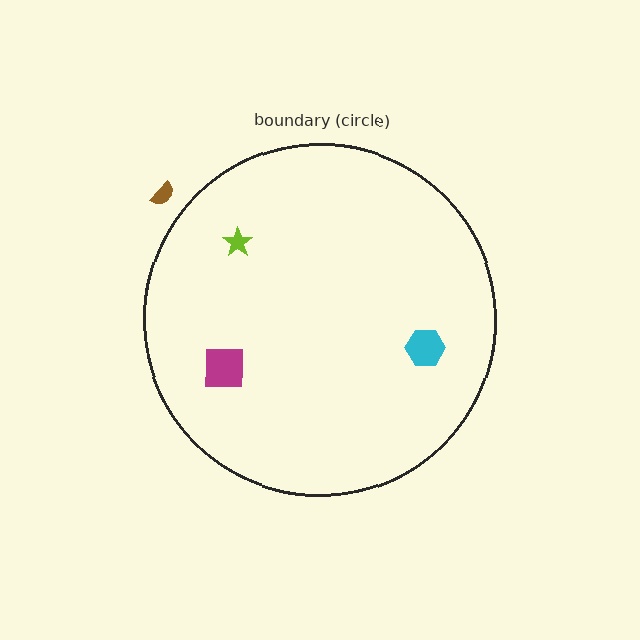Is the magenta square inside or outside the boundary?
Inside.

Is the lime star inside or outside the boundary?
Inside.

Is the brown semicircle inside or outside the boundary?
Outside.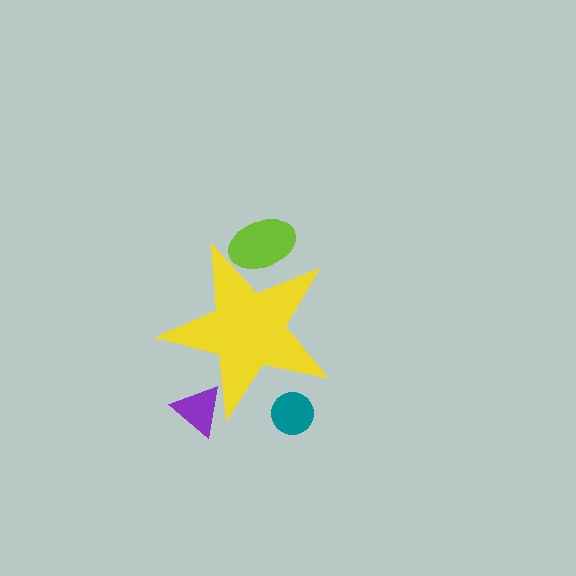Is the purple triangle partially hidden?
Yes, the purple triangle is partially hidden behind the yellow star.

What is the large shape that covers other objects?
A yellow star.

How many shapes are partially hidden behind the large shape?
3 shapes are partially hidden.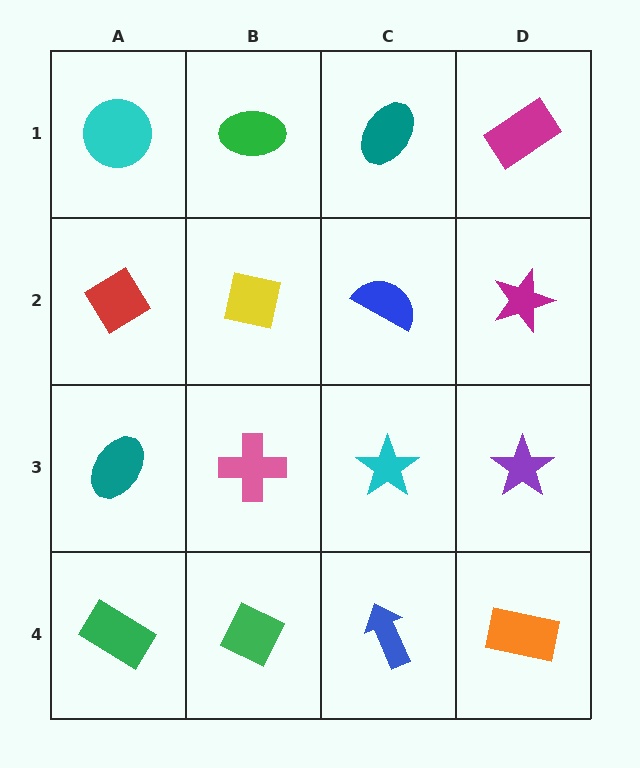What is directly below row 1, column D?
A magenta star.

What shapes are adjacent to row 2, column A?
A cyan circle (row 1, column A), a teal ellipse (row 3, column A), a yellow square (row 2, column B).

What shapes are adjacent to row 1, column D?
A magenta star (row 2, column D), a teal ellipse (row 1, column C).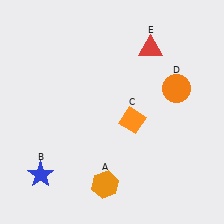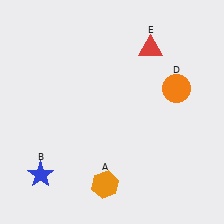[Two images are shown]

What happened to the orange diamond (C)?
The orange diamond (C) was removed in Image 2. It was in the bottom-right area of Image 1.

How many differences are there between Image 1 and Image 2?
There is 1 difference between the two images.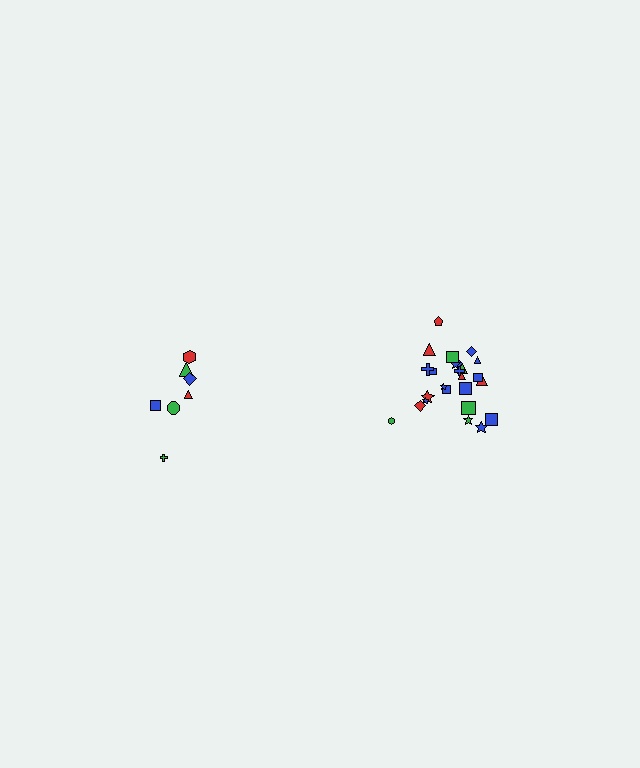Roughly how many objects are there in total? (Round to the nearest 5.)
Roughly 30 objects in total.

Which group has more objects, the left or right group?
The right group.